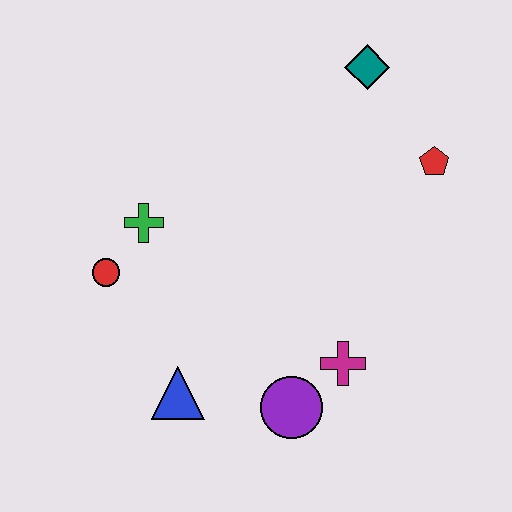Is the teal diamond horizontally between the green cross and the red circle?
No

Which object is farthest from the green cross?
The red pentagon is farthest from the green cross.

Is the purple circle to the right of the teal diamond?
No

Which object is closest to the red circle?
The green cross is closest to the red circle.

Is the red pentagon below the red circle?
No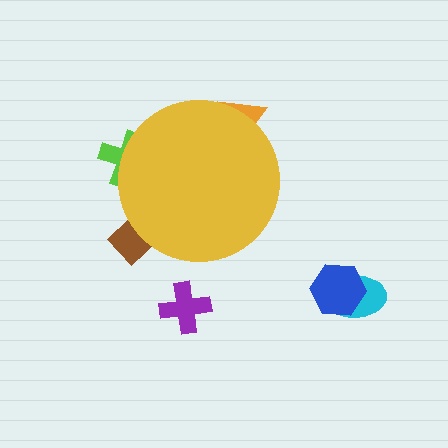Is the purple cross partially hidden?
No, the purple cross is fully visible.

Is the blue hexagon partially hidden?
No, the blue hexagon is fully visible.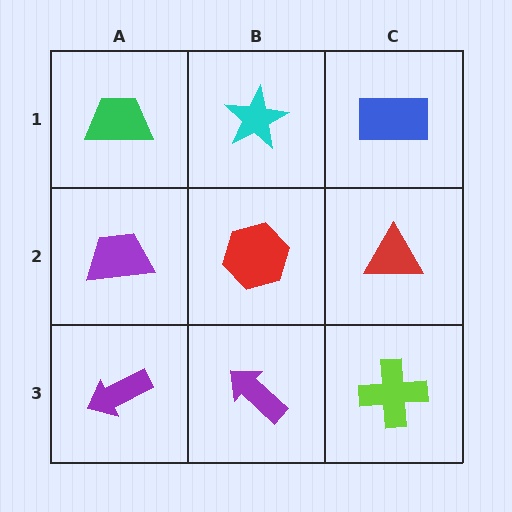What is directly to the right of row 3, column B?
A lime cross.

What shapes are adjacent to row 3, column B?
A red hexagon (row 2, column B), a purple arrow (row 3, column A), a lime cross (row 3, column C).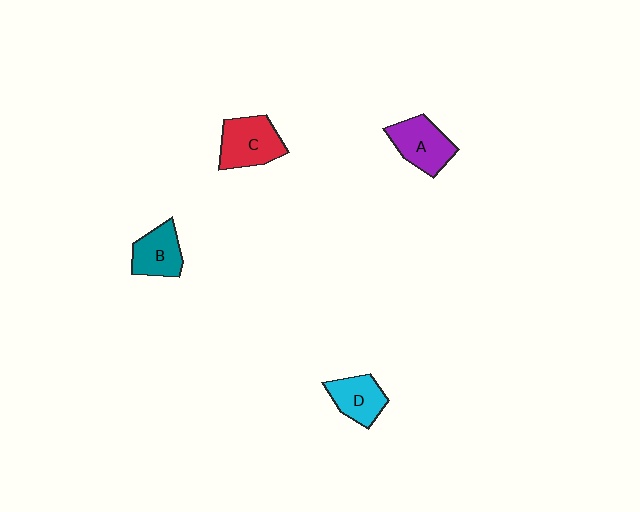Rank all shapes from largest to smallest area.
From largest to smallest: C (red), A (purple), B (teal), D (cyan).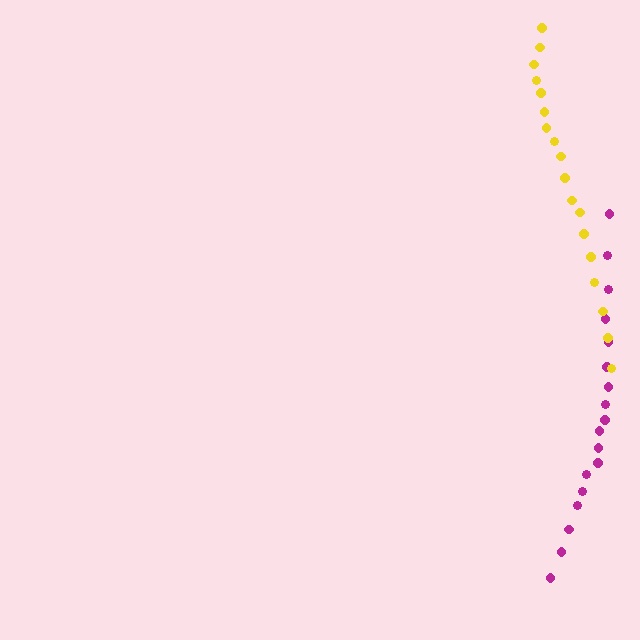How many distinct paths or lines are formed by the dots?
There are 2 distinct paths.